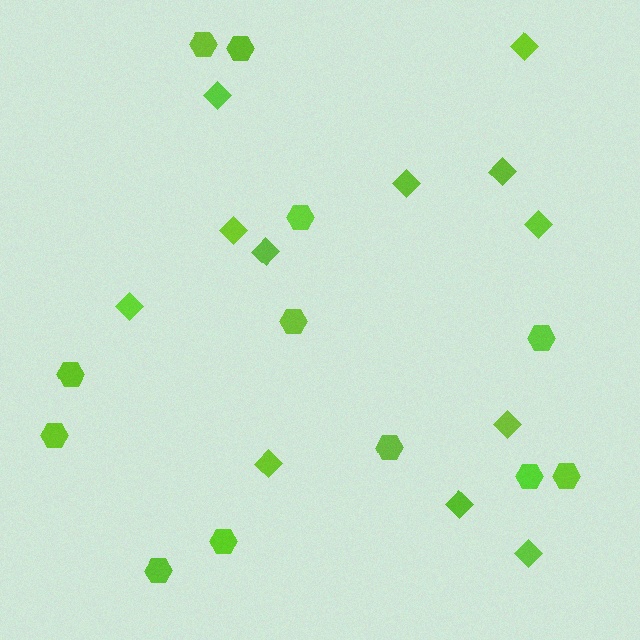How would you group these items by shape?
There are 2 groups: one group of hexagons (12) and one group of diamonds (12).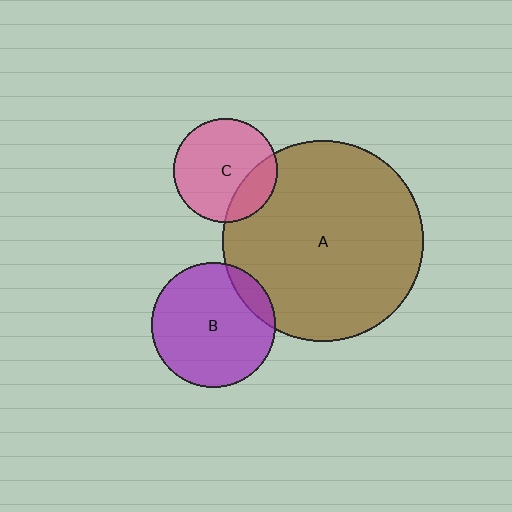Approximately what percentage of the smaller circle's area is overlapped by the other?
Approximately 20%.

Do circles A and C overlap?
Yes.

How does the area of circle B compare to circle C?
Approximately 1.5 times.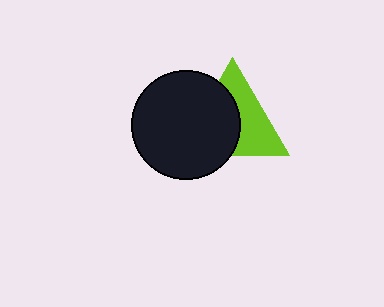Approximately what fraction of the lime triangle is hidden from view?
Roughly 51% of the lime triangle is hidden behind the black circle.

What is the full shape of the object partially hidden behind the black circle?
The partially hidden object is a lime triangle.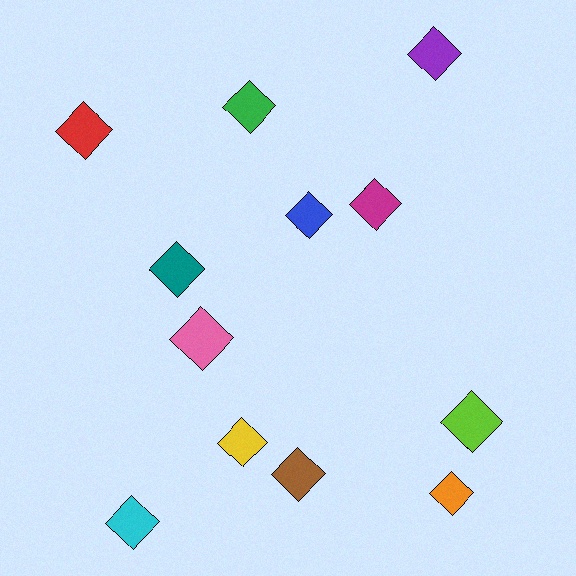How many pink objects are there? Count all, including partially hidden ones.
There is 1 pink object.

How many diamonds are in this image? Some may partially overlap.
There are 12 diamonds.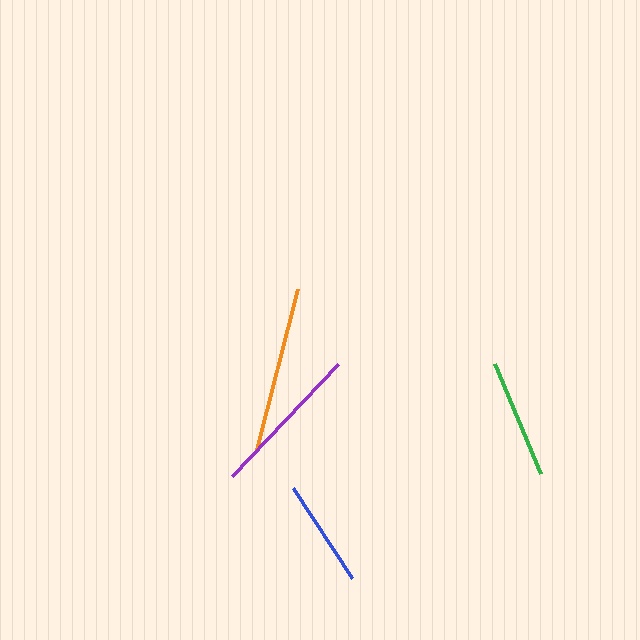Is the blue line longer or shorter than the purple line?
The purple line is longer than the blue line.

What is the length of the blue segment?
The blue segment is approximately 107 pixels long.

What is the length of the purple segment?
The purple segment is approximately 154 pixels long.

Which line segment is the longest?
The orange line is the longest at approximately 165 pixels.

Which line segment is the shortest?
The blue line is the shortest at approximately 107 pixels.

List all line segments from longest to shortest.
From longest to shortest: orange, purple, green, blue.